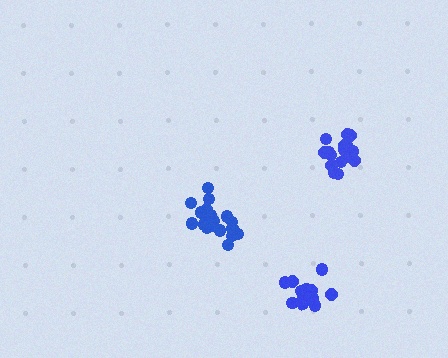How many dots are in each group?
Group 1: 18 dots, Group 2: 15 dots, Group 3: 19 dots (52 total).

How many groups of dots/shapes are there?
There are 3 groups.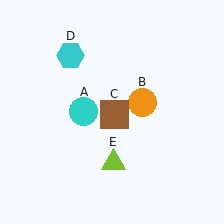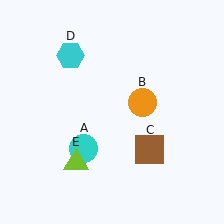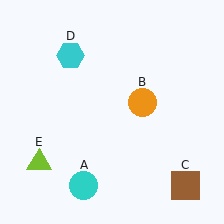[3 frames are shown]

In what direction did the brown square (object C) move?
The brown square (object C) moved down and to the right.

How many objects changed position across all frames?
3 objects changed position: cyan circle (object A), brown square (object C), lime triangle (object E).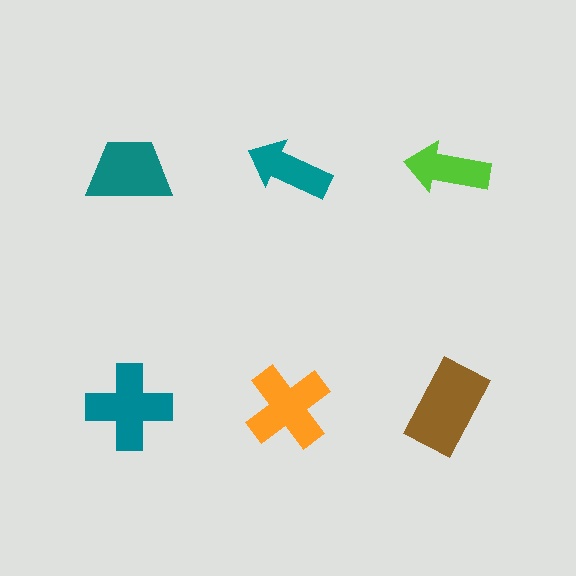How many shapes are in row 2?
3 shapes.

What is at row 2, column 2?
An orange cross.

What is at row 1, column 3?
A lime arrow.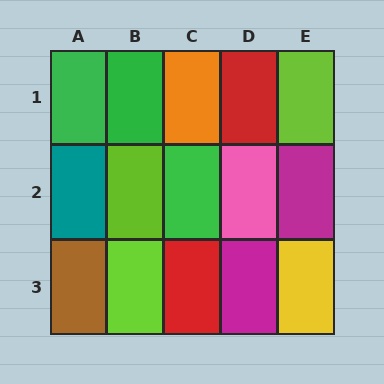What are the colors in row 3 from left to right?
Brown, lime, red, magenta, yellow.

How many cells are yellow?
1 cell is yellow.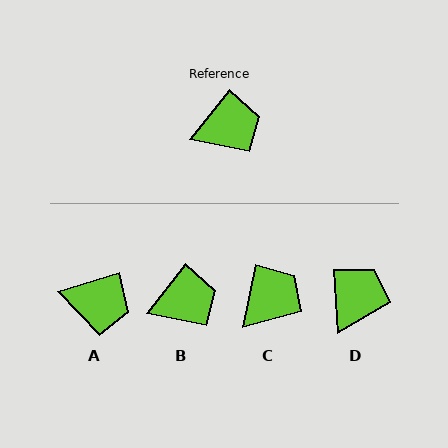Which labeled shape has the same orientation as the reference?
B.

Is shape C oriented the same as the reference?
No, it is off by about 27 degrees.